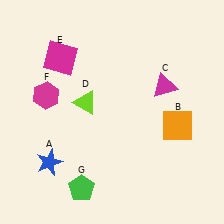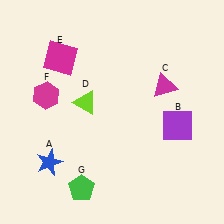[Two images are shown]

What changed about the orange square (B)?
In Image 1, B is orange. In Image 2, it changed to purple.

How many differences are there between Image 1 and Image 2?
There is 1 difference between the two images.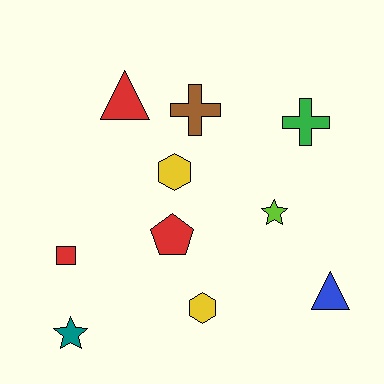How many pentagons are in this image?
There is 1 pentagon.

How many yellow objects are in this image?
There are 2 yellow objects.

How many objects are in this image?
There are 10 objects.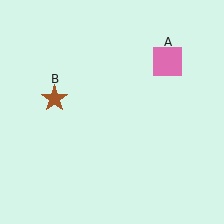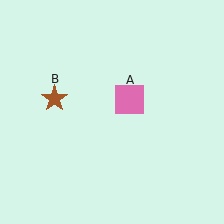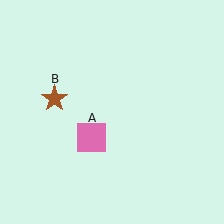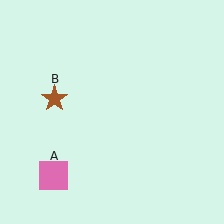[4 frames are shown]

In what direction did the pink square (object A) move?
The pink square (object A) moved down and to the left.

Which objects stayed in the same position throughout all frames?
Brown star (object B) remained stationary.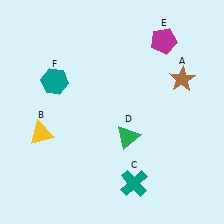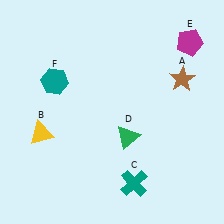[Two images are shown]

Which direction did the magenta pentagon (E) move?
The magenta pentagon (E) moved right.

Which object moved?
The magenta pentagon (E) moved right.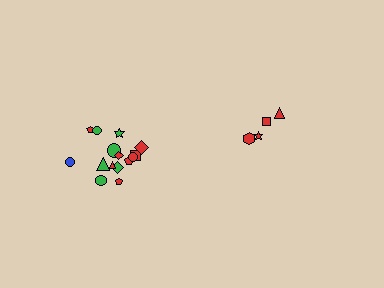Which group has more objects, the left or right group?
The left group.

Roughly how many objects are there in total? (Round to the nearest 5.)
Roughly 20 objects in total.